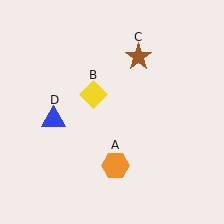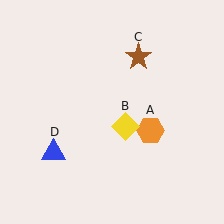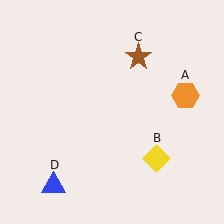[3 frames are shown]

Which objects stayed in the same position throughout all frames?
Brown star (object C) remained stationary.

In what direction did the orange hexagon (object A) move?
The orange hexagon (object A) moved up and to the right.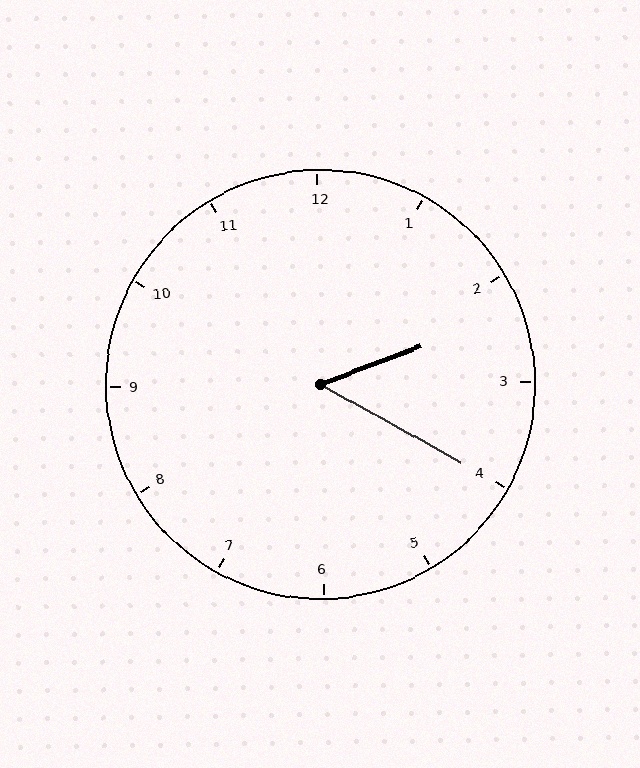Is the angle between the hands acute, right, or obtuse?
It is acute.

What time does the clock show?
2:20.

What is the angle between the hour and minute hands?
Approximately 50 degrees.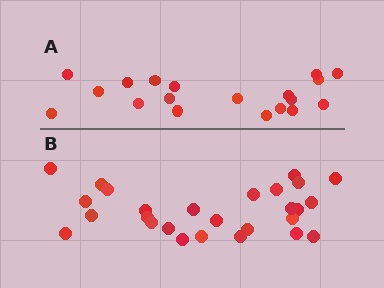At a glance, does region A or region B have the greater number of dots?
Region B (the bottom region) has more dots.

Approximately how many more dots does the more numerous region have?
Region B has roughly 8 or so more dots than region A.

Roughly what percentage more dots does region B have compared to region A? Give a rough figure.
About 40% more.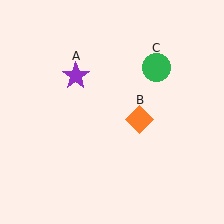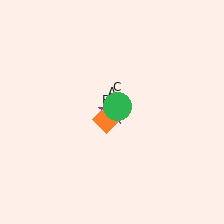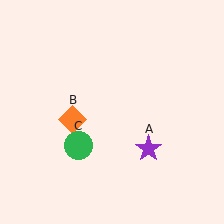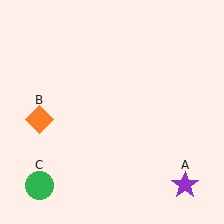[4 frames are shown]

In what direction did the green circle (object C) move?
The green circle (object C) moved down and to the left.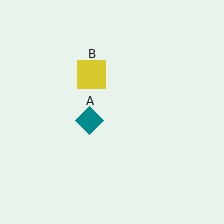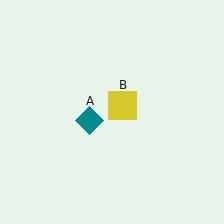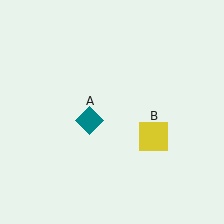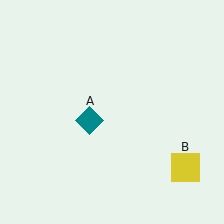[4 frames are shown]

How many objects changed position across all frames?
1 object changed position: yellow square (object B).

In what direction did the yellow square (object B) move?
The yellow square (object B) moved down and to the right.